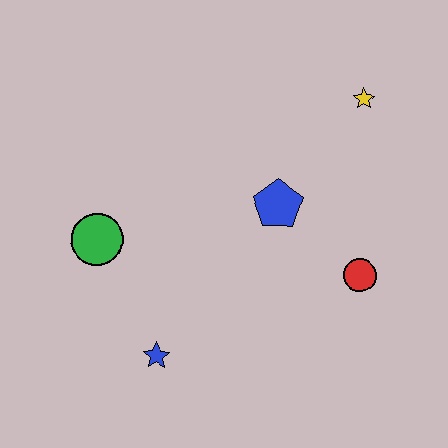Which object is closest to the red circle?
The blue pentagon is closest to the red circle.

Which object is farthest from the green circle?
The yellow star is farthest from the green circle.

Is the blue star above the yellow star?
No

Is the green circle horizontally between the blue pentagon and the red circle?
No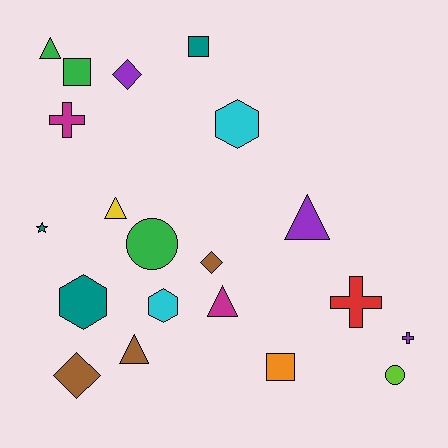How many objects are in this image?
There are 20 objects.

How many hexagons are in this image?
There are 3 hexagons.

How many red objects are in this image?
There is 1 red object.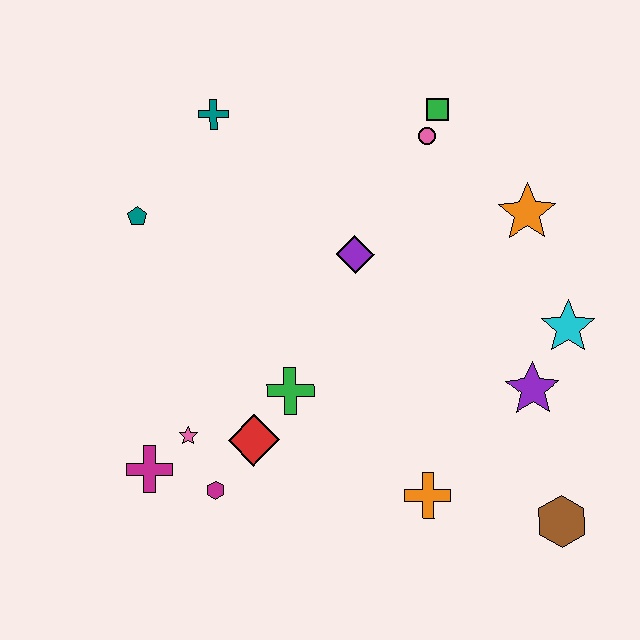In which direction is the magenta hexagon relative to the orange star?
The magenta hexagon is to the left of the orange star.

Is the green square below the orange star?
No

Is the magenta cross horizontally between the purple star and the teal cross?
No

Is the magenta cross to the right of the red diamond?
No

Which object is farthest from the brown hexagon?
The teal cross is farthest from the brown hexagon.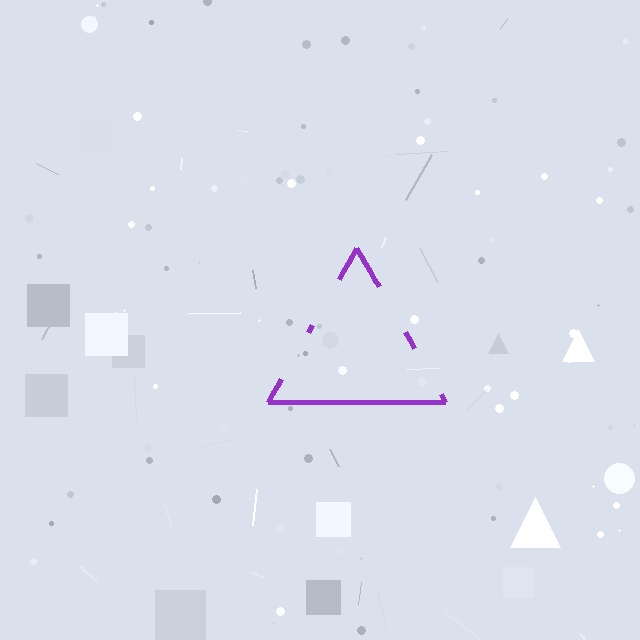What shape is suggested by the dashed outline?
The dashed outline suggests a triangle.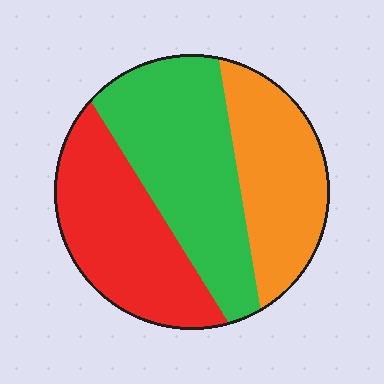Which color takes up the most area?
Green, at roughly 40%.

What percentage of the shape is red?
Red takes up between a quarter and a half of the shape.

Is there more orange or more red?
Red.